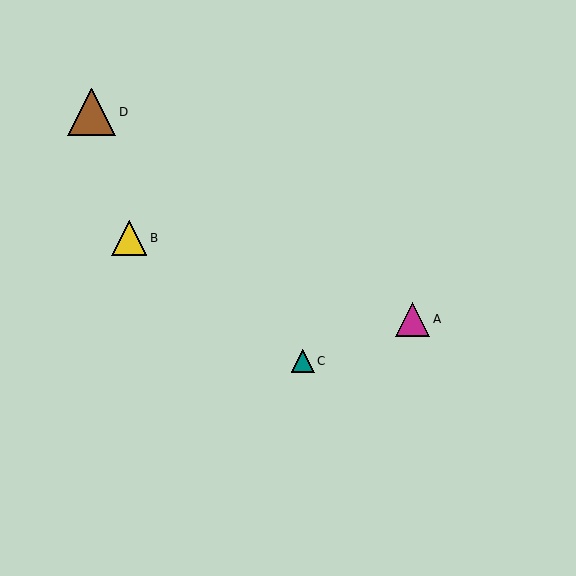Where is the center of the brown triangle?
The center of the brown triangle is at (92, 112).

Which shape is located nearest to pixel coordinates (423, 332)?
The magenta triangle (labeled A) at (413, 319) is nearest to that location.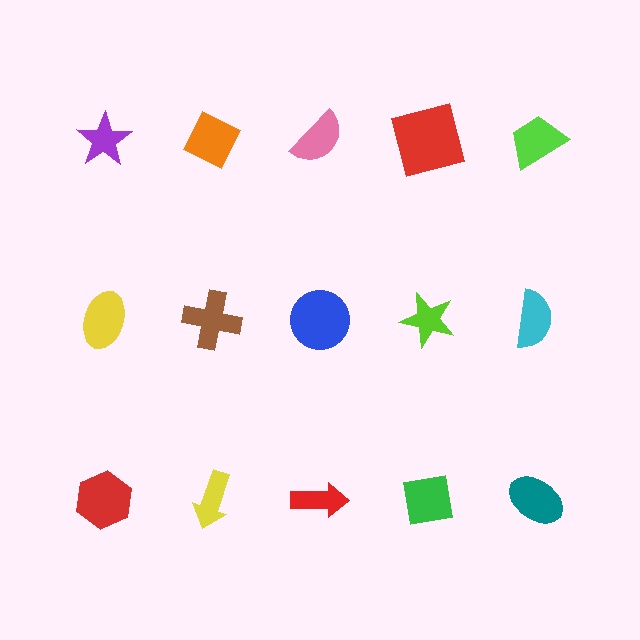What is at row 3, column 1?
A red hexagon.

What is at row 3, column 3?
A red arrow.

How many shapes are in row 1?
5 shapes.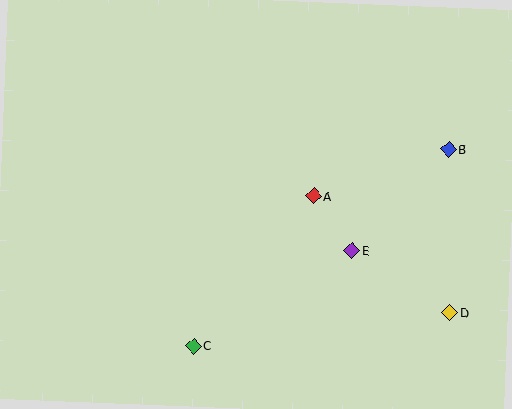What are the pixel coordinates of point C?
Point C is at (193, 346).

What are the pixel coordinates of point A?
Point A is at (314, 196).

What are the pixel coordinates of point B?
Point B is at (449, 149).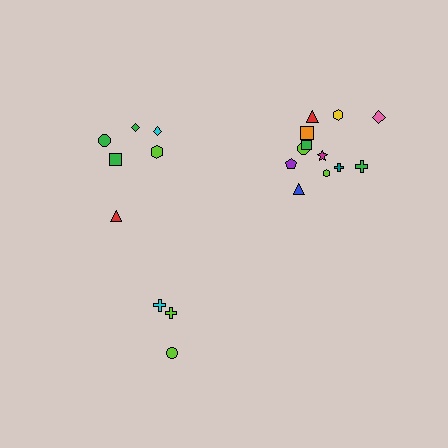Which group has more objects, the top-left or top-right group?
The top-right group.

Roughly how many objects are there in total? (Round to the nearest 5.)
Roughly 20 objects in total.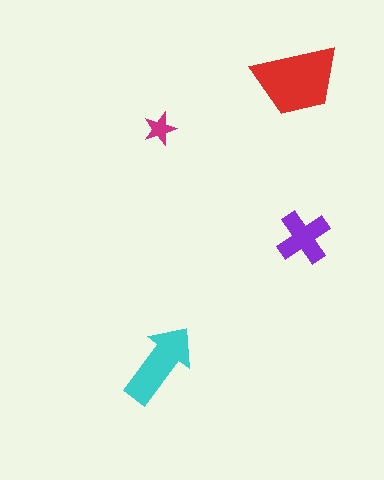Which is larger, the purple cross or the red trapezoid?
The red trapezoid.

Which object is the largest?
The red trapezoid.